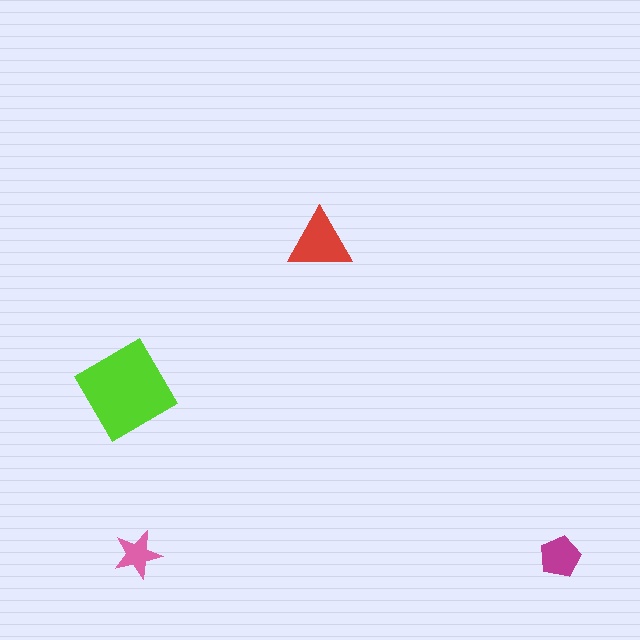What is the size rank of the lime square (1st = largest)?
1st.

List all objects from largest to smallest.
The lime square, the red triangle, the magenta pentagon, the pink star.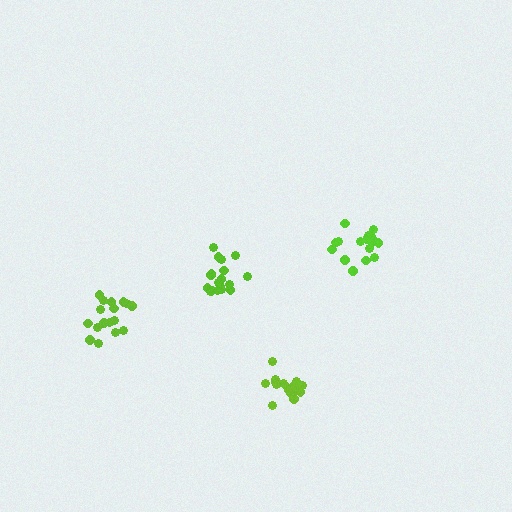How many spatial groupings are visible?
There are 4 spatial groupings.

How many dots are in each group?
Group 1: 18 dots, Group 2: 19 dots, Group 3: 17 dots, Group 4: 19 dots (73 total).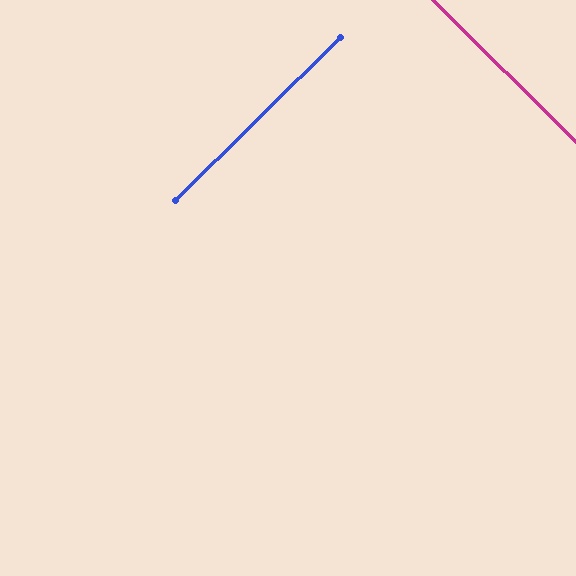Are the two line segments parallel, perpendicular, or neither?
Perpendicular — they meet at approximately 89°.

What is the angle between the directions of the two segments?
Approximately 89 degrees.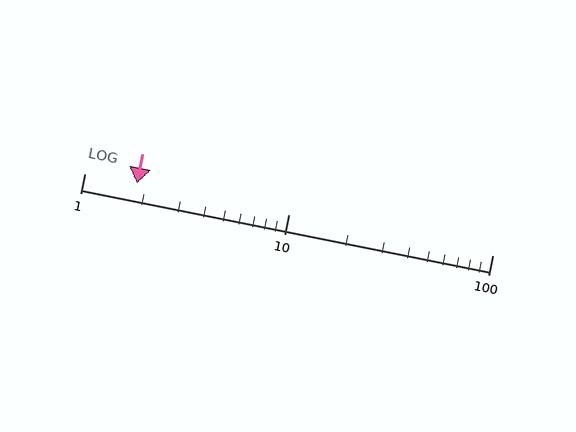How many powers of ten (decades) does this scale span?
The scale spans 2 decades, from 1 to 100.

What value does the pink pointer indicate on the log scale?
The pointer indicates approximately 1.8.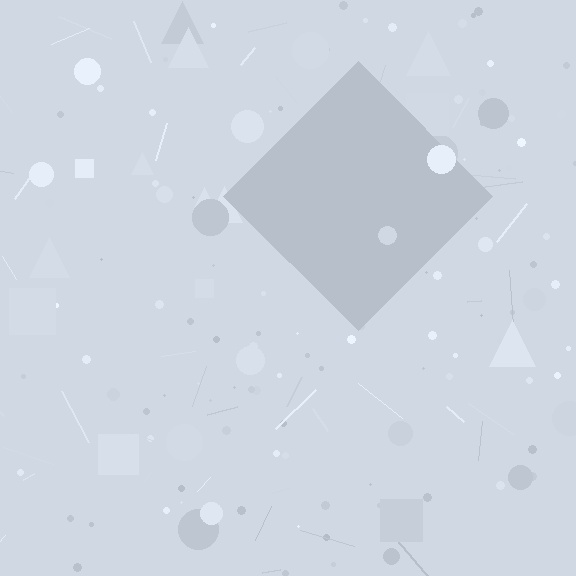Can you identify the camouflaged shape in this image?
The camouflaged shape is a diamond.